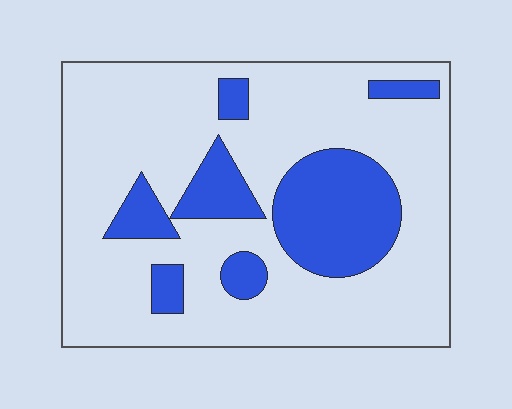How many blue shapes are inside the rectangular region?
7.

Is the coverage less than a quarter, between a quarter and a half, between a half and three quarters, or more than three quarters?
Less than a quarter.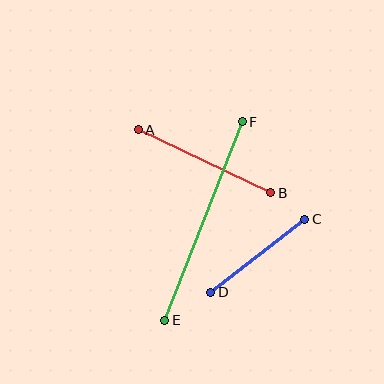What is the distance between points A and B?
The distance is approximately 147 pixels.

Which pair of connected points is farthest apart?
Points E and F are farthest apart.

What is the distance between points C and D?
The distance is approximately 119 pixels.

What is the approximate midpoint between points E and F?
The midpoint is at approximately (204, 221) pixels.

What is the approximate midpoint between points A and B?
The midpoint is at approximately (204, 161) pixels.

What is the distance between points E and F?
The distance is approximately 213 pixels.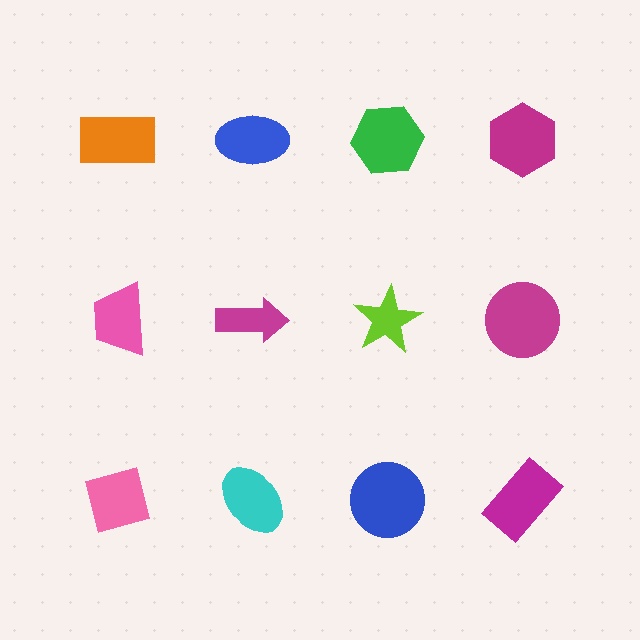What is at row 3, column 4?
A magenta rectangle.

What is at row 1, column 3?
A green hexagon.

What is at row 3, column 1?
A pink square.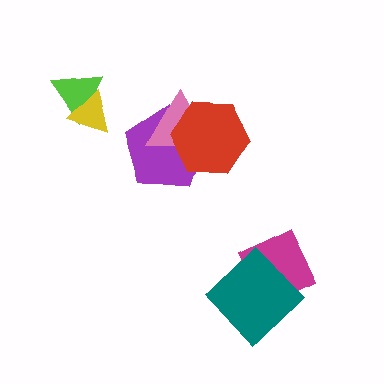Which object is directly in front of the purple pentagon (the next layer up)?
The pink triangle is directly in front of the purple pentagon.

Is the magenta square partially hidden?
Yes, it is partially covered by another shape.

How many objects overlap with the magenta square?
1 object overlaps with the magenta square.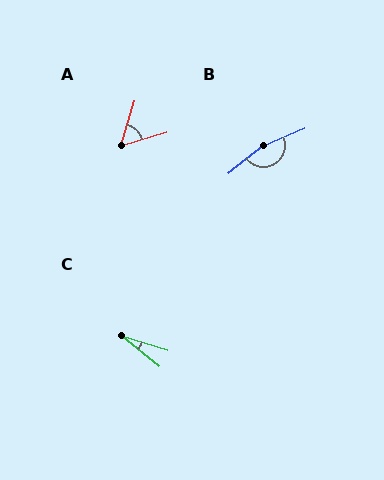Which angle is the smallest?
C, at approximately 22 degrees.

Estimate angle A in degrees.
Approximately 56 degrees.